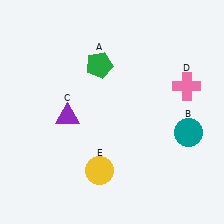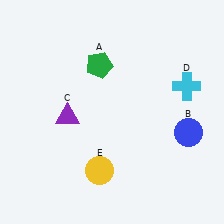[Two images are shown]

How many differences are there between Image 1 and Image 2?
There are 2 differences between the two images.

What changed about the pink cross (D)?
In Image 1, D is pink. In Image 2, it changed to cyan.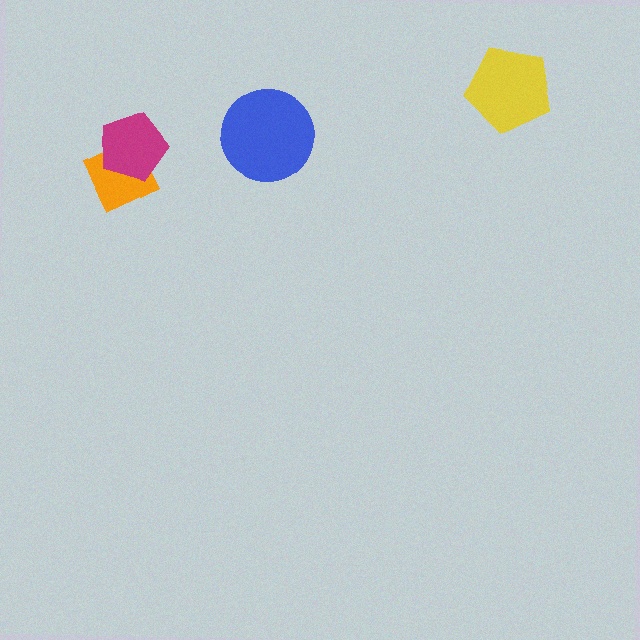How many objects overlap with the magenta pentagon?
1 object overlaps with the magenta pentagon.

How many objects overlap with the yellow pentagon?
0 objects overlap with the yellow pentagon.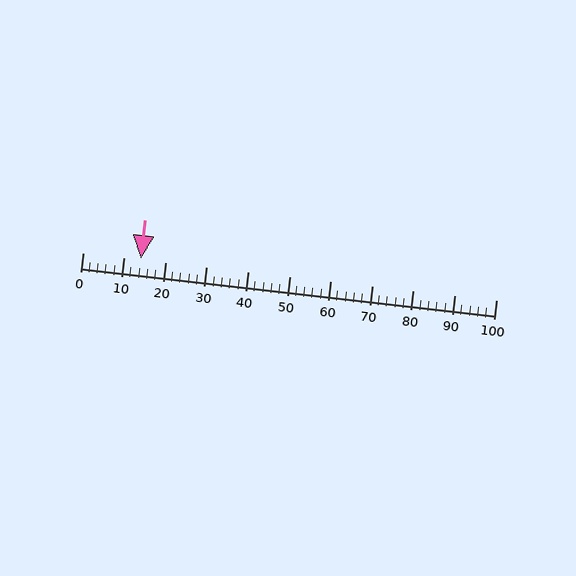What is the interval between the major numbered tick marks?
The major tick marks are spaced 10 units apart.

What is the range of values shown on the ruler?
The ruler shows values from 0 to 100.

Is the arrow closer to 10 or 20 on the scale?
The arrow is closer to 10.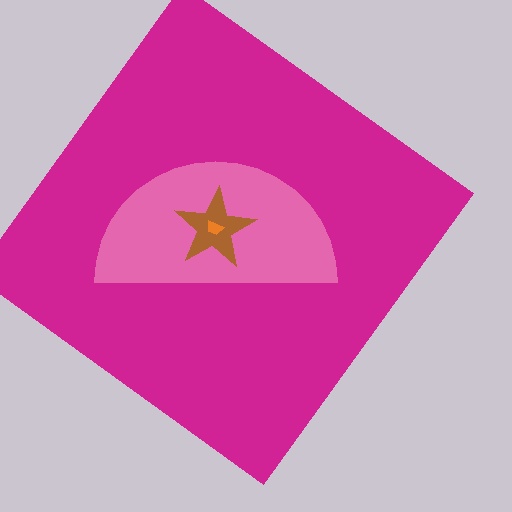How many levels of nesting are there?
4.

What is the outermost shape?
The magenta diamond.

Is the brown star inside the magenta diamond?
Yes.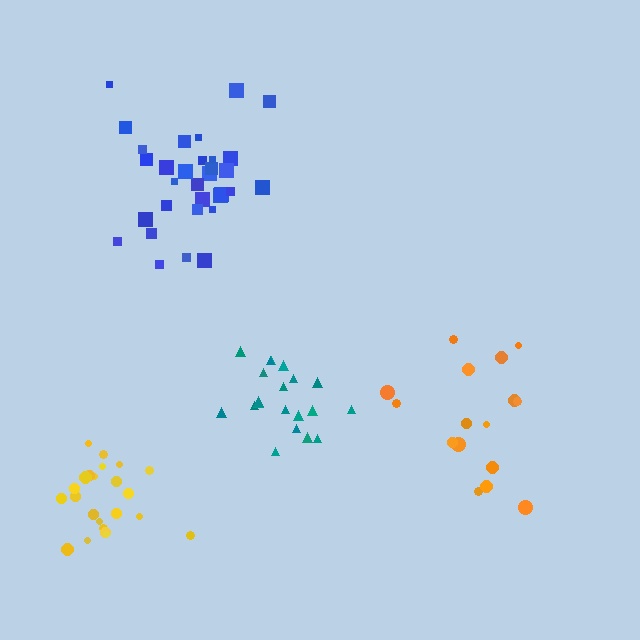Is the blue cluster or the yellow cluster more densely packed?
Yellow.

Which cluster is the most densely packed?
Teal.